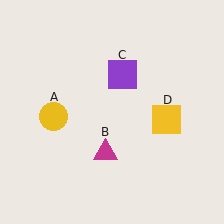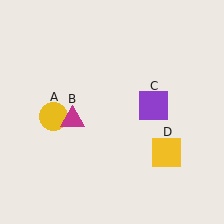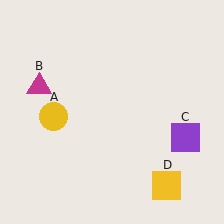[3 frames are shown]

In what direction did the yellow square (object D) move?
The yellow square (object D) moved down.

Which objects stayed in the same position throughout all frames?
Yellow circle (object A) remained stationary.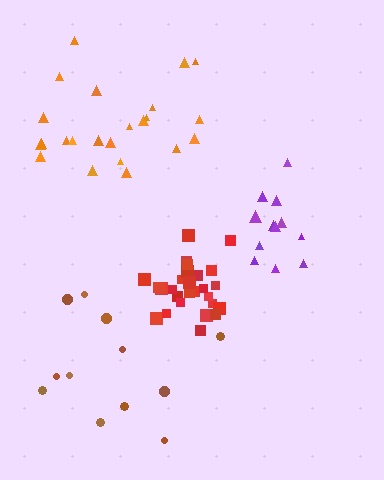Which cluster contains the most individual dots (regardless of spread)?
Red (29).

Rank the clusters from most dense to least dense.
red, orange, purple, brown.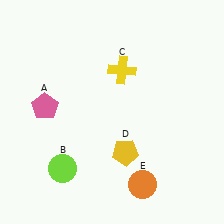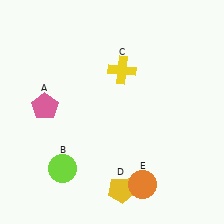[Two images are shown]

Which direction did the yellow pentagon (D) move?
The yellow pentagon (D) moved down.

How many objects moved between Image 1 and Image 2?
1 object moved between the two images.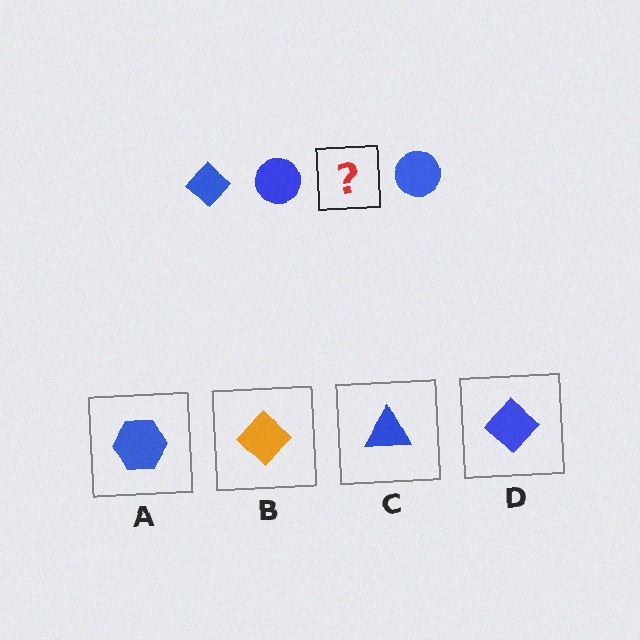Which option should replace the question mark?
Option D.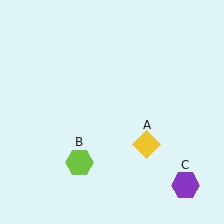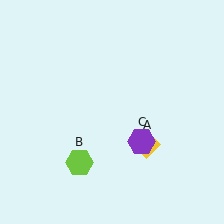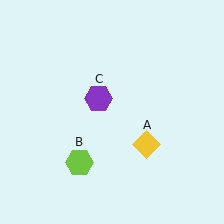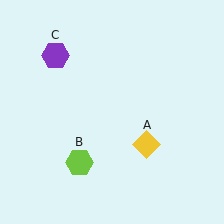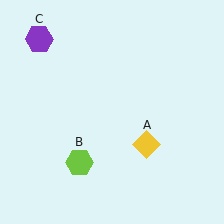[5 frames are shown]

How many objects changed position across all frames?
1 object changed position: purple hexagon (object C).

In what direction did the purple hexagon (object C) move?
The purple hexagon (object C) moved up and to the left.